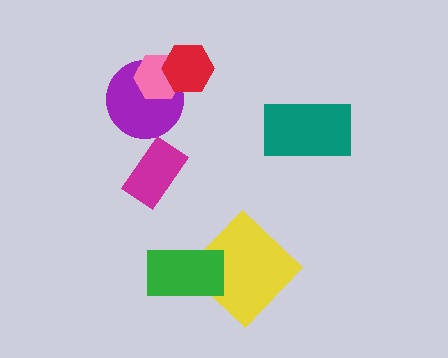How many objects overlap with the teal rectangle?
0 objects overlap with the teal rectangle.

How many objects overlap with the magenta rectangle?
0 objects overlap with the magenta rectangle.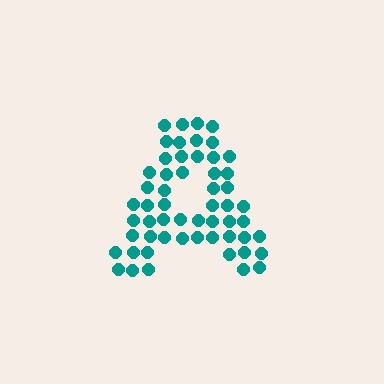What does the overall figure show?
The overall figure shows the letter A.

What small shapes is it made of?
It is made of small circles.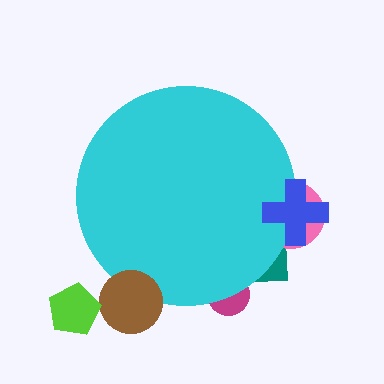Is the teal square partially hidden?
Yes, the teal square is partially hidden behind the cyan circle.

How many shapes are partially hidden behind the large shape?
3 shapes are partially hidden.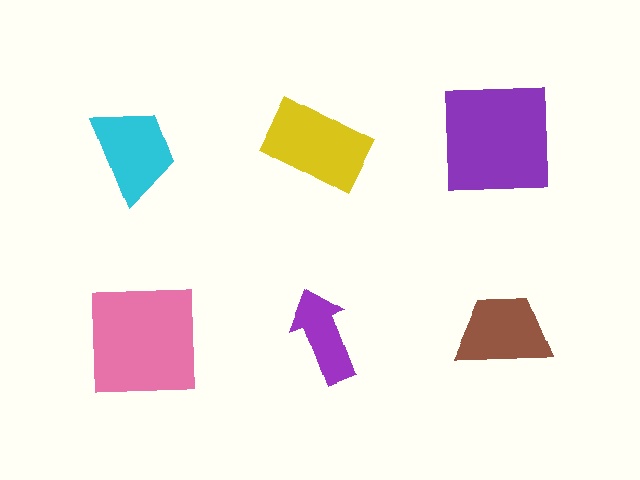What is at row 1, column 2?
A yellow rectangle.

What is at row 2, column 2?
A purple arrow.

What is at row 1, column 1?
A cyan trapezoid.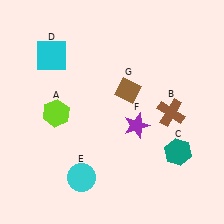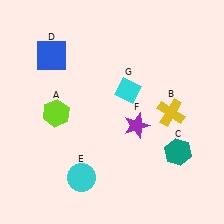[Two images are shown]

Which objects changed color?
B changed from brown to yellow. D changed from cyan to blue. G changed from brown to cyan.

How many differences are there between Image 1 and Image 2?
There are 3 differences between the two images.